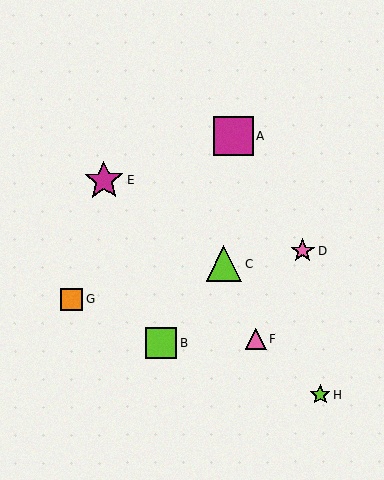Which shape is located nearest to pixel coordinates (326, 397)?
The lime star (labeled H) at (320, 395) is nearest to that location.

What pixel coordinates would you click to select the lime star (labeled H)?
Click at (320, 395) to select the lime star H.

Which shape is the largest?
The magenta star (labeled E) is the largest.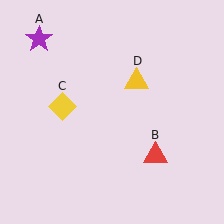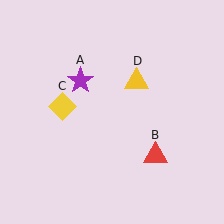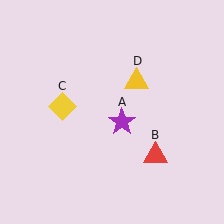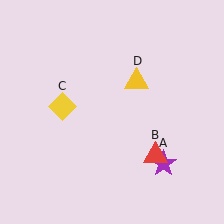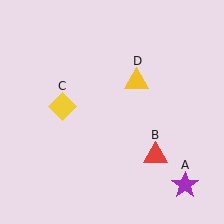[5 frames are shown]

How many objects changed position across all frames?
1 object changed position: purple star (object A).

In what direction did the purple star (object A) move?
The purple star (object A) moved down and to the right.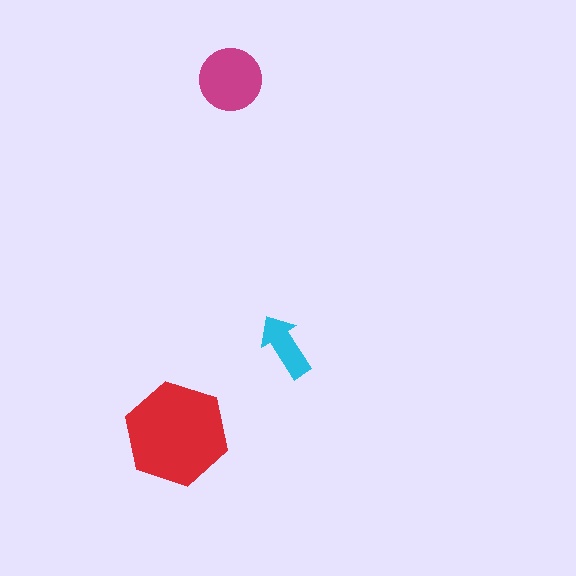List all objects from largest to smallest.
The red hexagon, the magenta circle, the cyan arrow.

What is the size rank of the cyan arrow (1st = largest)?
3rd.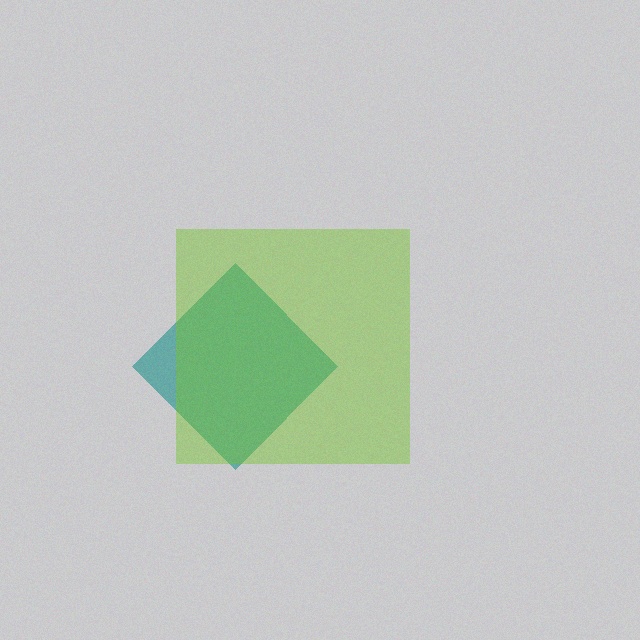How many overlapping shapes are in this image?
There are 2 overlapping shapes in the image.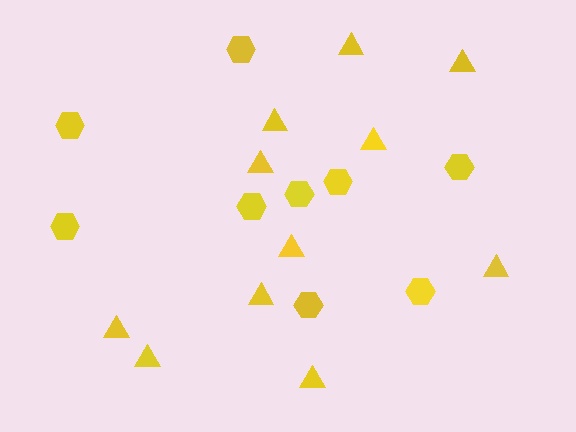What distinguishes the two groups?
There are 2 groups: one group of triangles (11) and one group of hexagons (9).